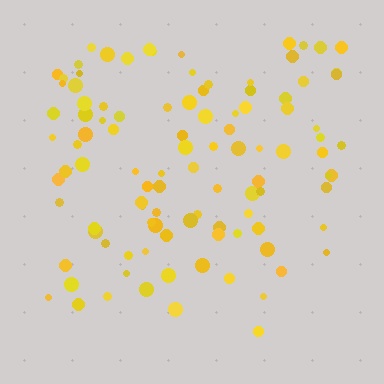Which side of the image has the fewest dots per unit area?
The bottom.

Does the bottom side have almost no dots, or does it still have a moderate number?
Still a moderate number, just noticeably fewer than the top.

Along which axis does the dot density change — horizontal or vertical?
Vertical.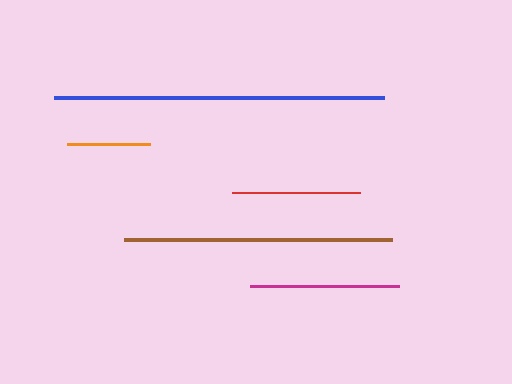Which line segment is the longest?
The blue line is the longest at approximately 330 pixels.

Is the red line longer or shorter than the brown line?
The brown line is longer than the red line.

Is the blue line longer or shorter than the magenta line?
The blue line is longer than the magenta line.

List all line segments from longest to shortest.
From longest to shortest: blue, brown, magenta, red, orange.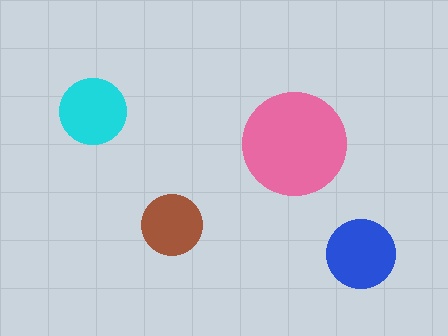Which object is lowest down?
The blue circle is bottommost.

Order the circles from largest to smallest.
the pink one, the blue one, the cyan one, the brown one.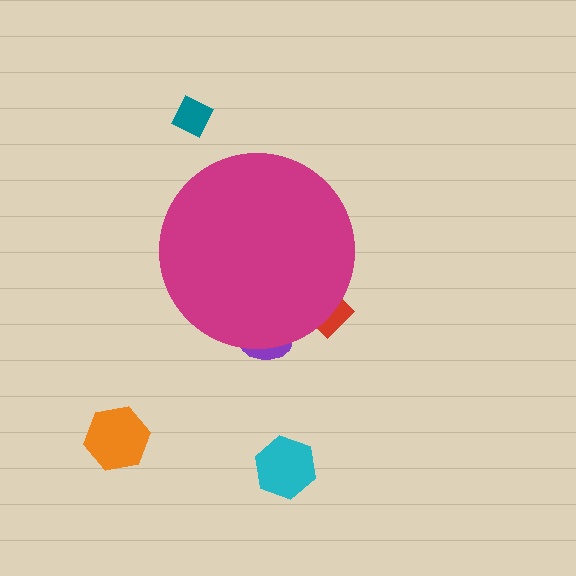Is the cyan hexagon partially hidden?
No, the cyan hexagon is fully visible.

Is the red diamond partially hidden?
Yes, the red diamond is partially hidden behind the magenta circle.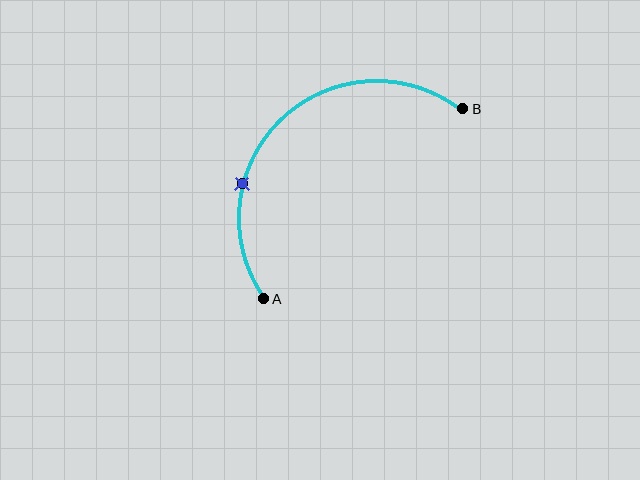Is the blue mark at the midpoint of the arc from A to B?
No. The blue mark lies on the arc but is closer to endpoint A. The arc midpoint would be at the point on the curve equidistant along the arc from both A and B.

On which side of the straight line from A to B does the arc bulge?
The arc bulges above and to the left of the straight line connecting A and B.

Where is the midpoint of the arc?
The arc midpoint is the point on the curve farthest from the straight line joining A and B. It sits above and to the left of that line.